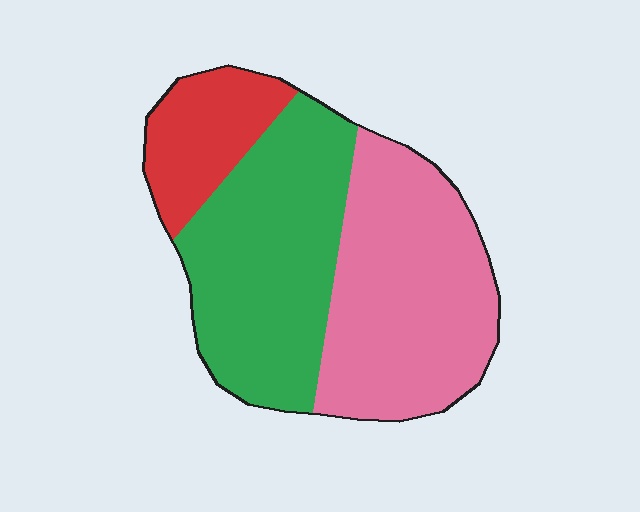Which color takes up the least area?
Red, at roughly 15%.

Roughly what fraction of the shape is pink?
Pink takes up between a third and a half of the shape.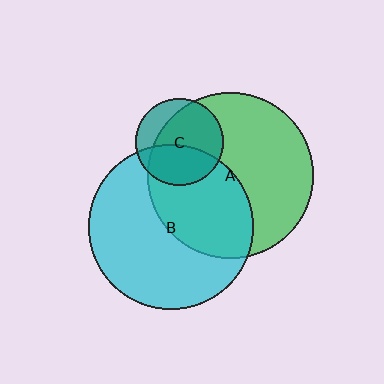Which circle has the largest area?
Circle A (green).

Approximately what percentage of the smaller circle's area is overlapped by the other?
Approximately 40%.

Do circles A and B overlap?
Yes.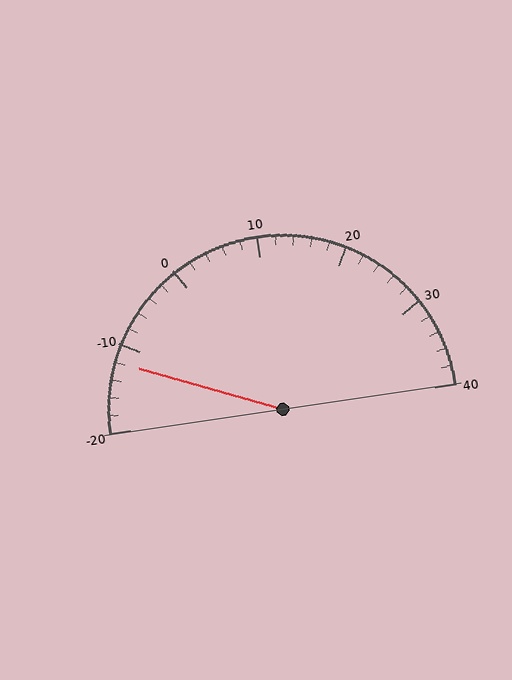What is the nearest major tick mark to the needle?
The nearest major tick mark is -10.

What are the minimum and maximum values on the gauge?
The gauge ranges from -20 to 40.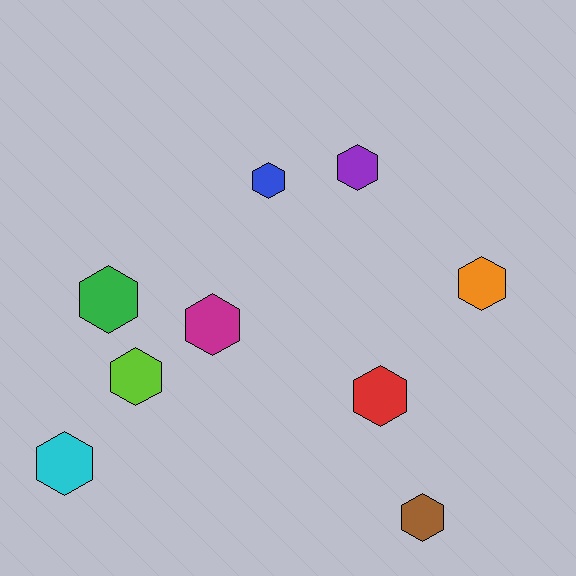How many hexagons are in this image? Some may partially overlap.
There are 9 hexagons.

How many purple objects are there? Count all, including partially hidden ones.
There is 1 purple object.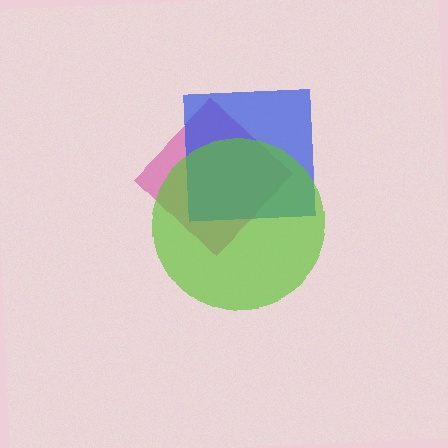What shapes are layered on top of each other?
The layered shapes are: a magenta diamond, a blue square, a lime circle.